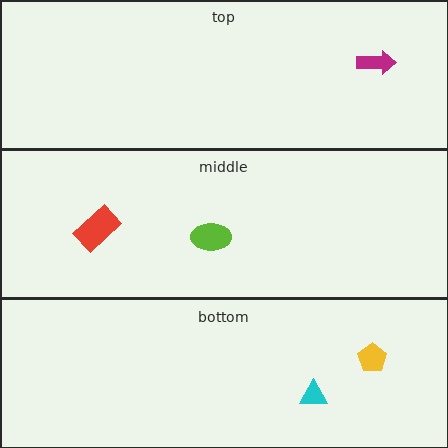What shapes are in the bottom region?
The cyan triangle, the yellow pentagon.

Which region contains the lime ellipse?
The middle region.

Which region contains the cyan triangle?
The bottom region.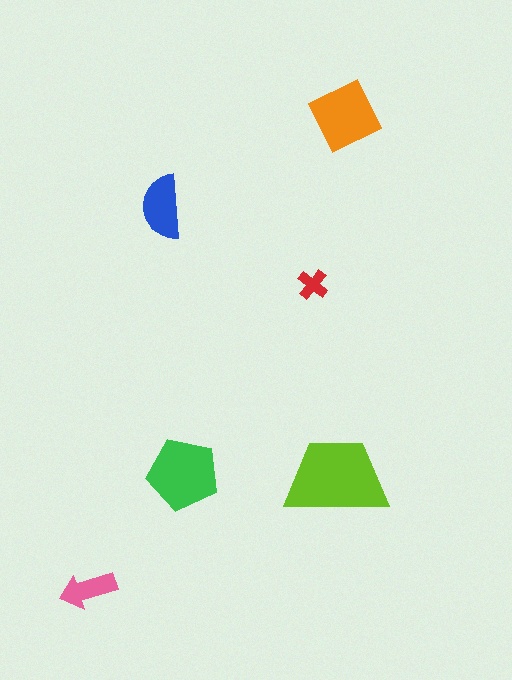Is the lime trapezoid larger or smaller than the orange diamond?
Larger.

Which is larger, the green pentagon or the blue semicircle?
The green pentagon.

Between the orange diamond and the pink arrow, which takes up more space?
The orange diamond.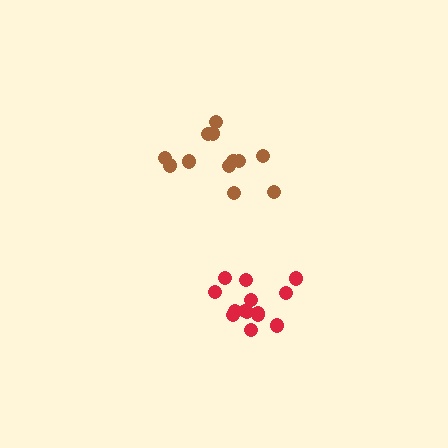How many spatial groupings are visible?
There are 2 spatial groupings.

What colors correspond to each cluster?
The clusters are colored: brown, red.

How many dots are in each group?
Group 1: 12 dots, Group 2: 14 dots (26 total).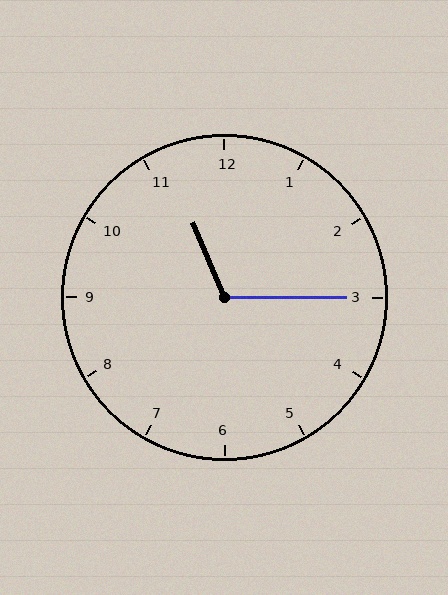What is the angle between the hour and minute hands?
Approximately 112 degrees.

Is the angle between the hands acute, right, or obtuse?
It is obtuse.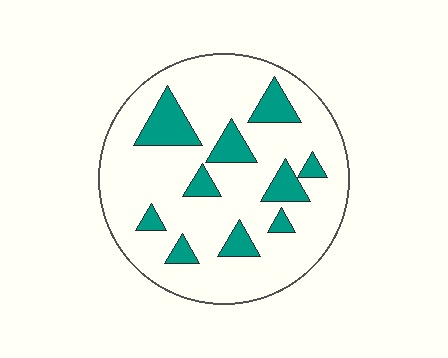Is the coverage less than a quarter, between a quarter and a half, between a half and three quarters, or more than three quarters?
Less than a quarter.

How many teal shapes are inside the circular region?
10.